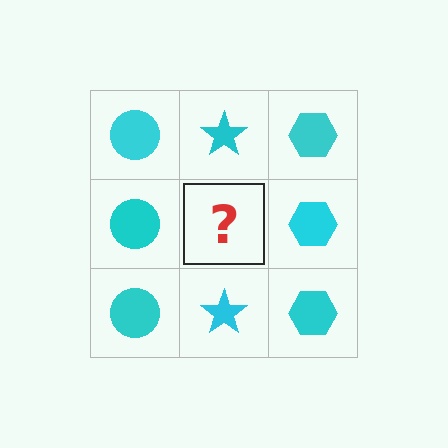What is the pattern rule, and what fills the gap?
The rule is that each column has a consistent shape. The gap should be filled with a cyan star.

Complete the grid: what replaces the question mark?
The question mark should be replaced with a cyan star.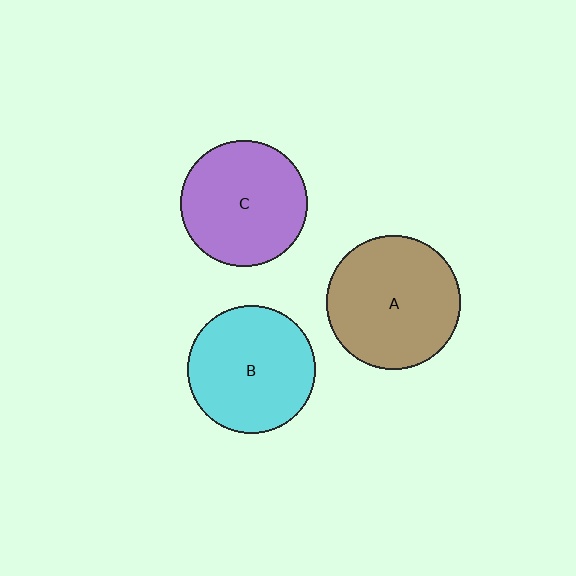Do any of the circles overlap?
No, none of the circles overlap.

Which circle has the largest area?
Circle A (brown).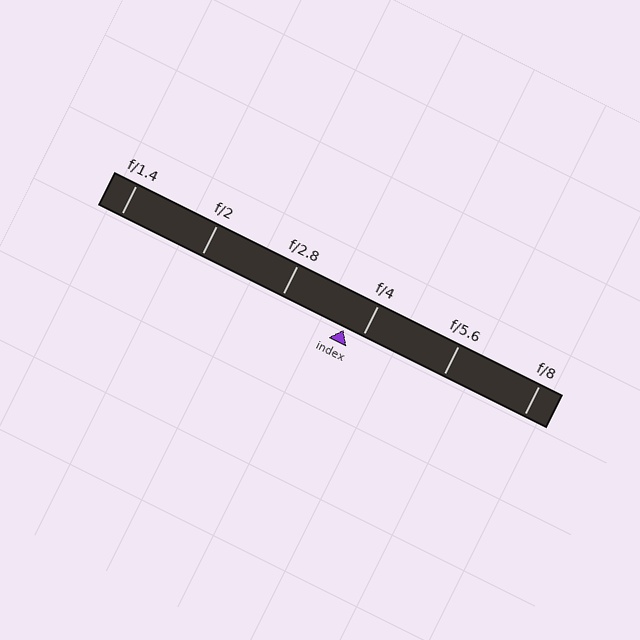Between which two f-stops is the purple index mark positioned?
The index mark is between f/2.8 and f/4.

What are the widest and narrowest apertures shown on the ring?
The widest aperture shown is f/1.4 and the narrowest is f/8.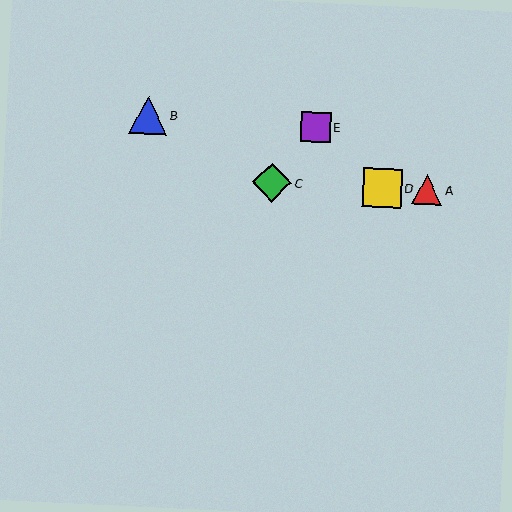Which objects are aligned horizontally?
Objects A, C, D are aligned horizontally.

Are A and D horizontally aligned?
Yes, both are at y≈190.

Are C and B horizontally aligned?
No, C is at y≈182 and B is at y≈115.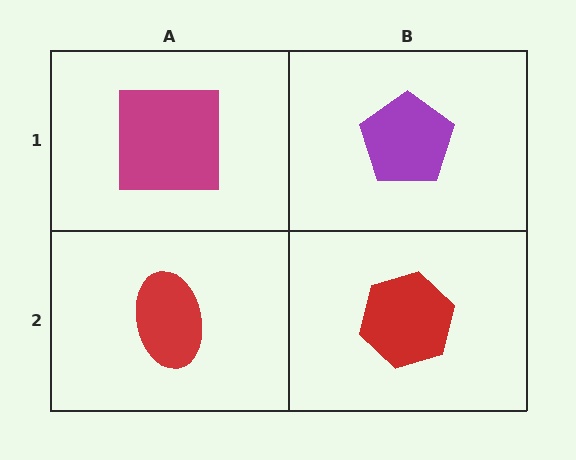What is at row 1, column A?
A magenta square.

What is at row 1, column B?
A purple pentagon.